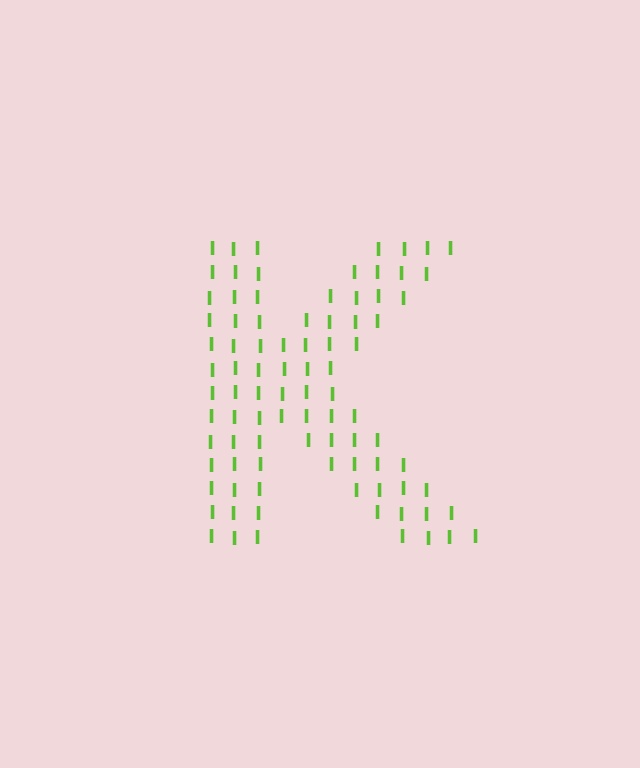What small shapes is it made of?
It is made of small letter I's.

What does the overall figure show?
The overall figure shows the letter K.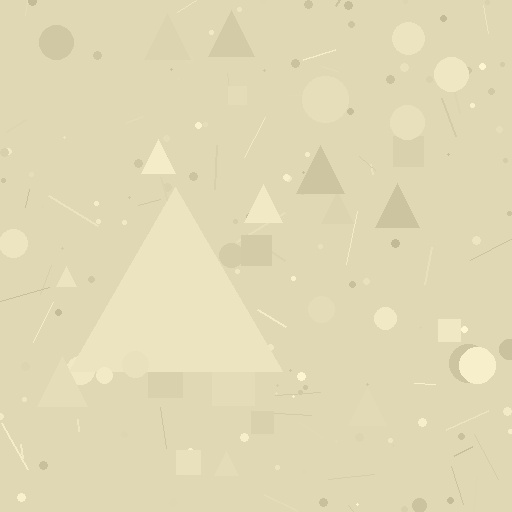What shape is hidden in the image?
A triangle is hidden in the image.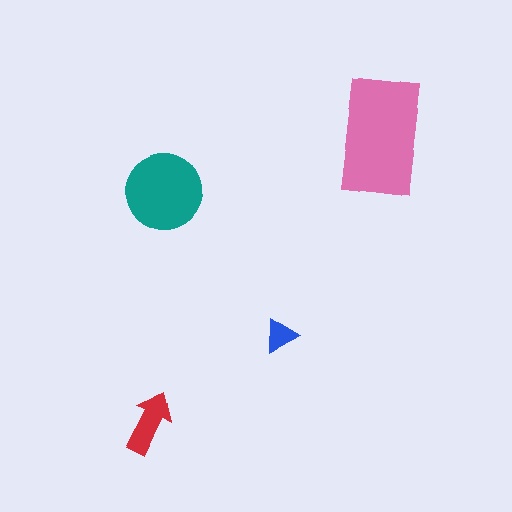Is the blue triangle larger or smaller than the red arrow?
Smaller.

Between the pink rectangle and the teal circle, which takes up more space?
The pink rectangle.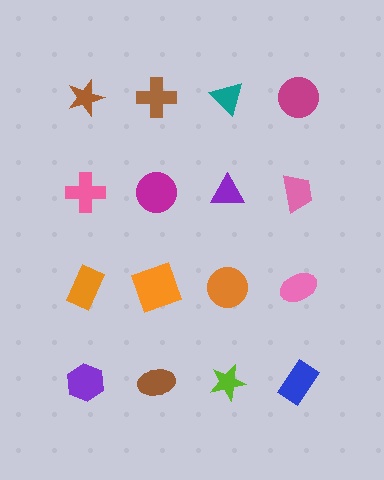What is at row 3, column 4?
A pink ellipse.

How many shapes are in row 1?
4 shapes.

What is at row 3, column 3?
An orange circle.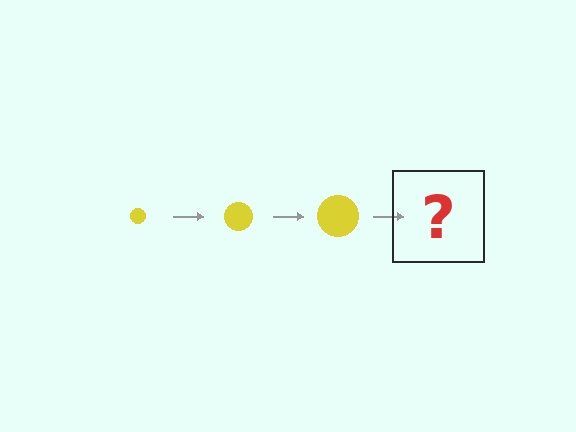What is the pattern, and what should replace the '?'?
The pattern is that the circle gets progressively larger each step. The '?' should be a yellow circle, larger than the previous one.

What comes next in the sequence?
The next element should be a yellow circle, larger than the previous one.